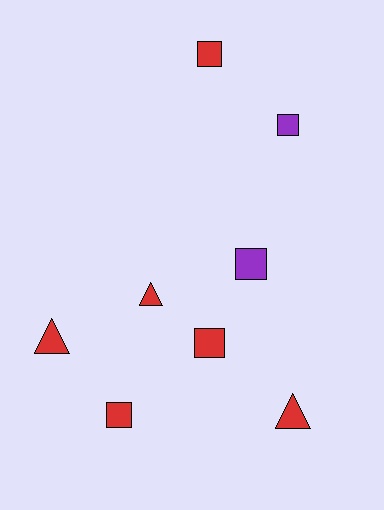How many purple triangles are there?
There are no purple triangles.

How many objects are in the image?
There are 8 objects.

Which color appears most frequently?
Red, with 6 objects.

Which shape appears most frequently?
Square, with 5 objects.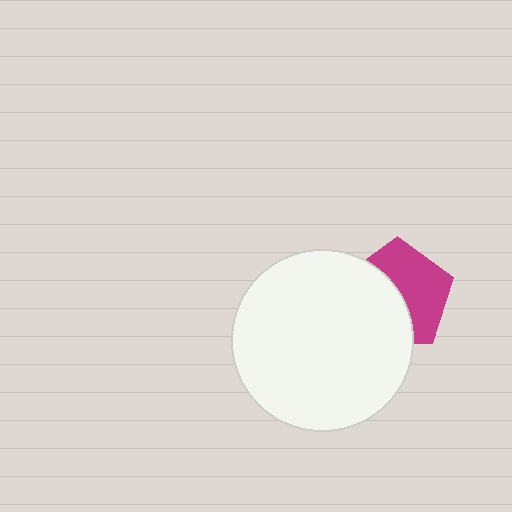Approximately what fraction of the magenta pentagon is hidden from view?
Roughly 48% of the magenta pentagon is hidden behind the white circle.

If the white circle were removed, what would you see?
You would see the complete magenta pentagon.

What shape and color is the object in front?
The object in front is a white circle.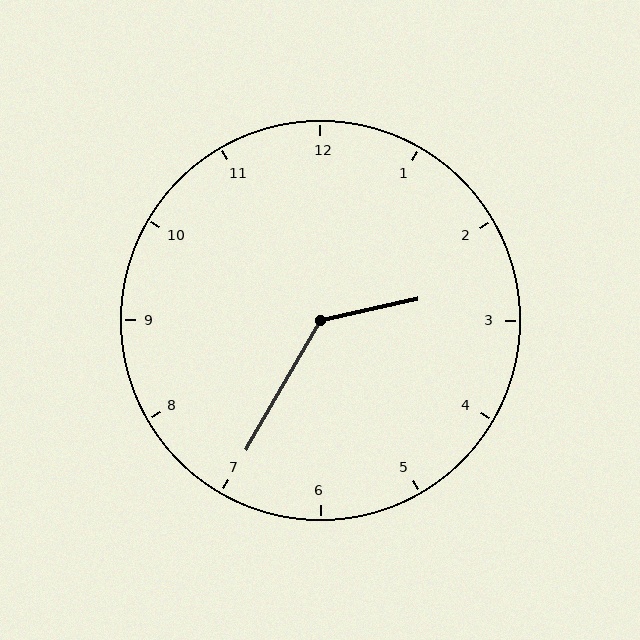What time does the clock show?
2:35.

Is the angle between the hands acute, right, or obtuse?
It is obtuse.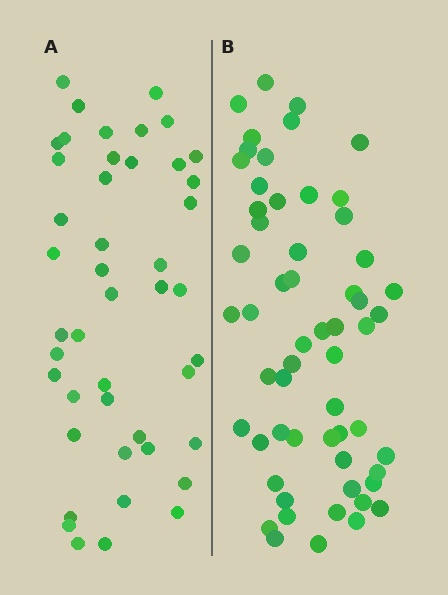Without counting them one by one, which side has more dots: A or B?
Region B (the right region) has more dots.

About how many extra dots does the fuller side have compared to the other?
Region B has approximately 15 more dots than region A.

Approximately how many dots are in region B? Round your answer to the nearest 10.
About 60 dots. (The exact count is 58, which rounds to 60.)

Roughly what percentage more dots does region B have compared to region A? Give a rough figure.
About 30% more.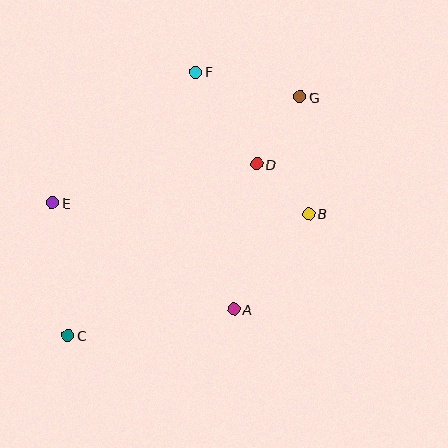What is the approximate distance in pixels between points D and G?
The distance between D and G is approximately 80 pixels.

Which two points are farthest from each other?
Points C and G are farthest from each other.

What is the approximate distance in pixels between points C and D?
The distance between C and D is approximately 255 pixels.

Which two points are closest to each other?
Points B and D are closest to each other.